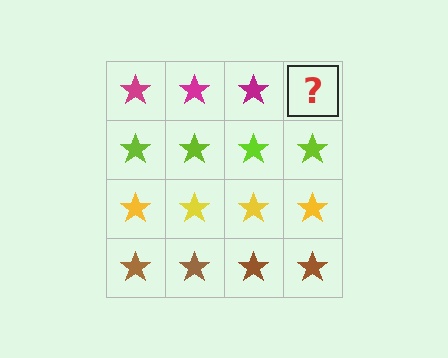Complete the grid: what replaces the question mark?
The question mark should be replaced with a magenta star.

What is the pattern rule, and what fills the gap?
The rule is that each row has a consistent color. The gap should be filled with a magenta star.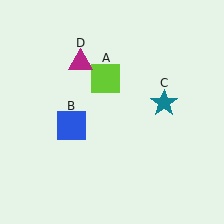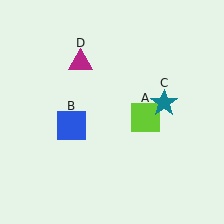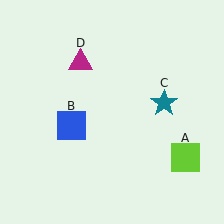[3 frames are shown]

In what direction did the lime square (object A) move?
The lime square (object A) moved down and to the right.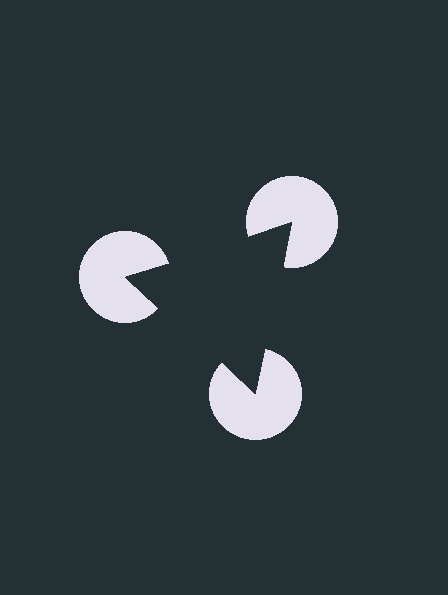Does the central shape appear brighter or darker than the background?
It typically appears slightly darker than the background, even though no actual brightness change is drawn.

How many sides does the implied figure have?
3 sides.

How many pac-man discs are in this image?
There are 3 — one at each vertex of the illusory triangle.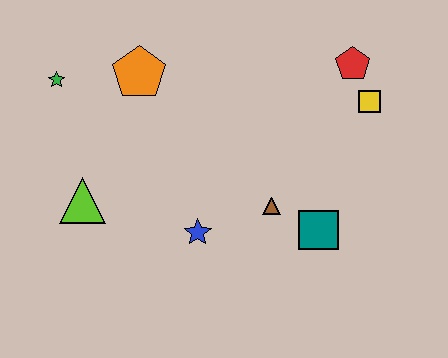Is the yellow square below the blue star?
No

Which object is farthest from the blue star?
The red pentagon is farthest from the blue star.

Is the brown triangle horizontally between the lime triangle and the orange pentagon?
No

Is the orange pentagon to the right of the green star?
Yes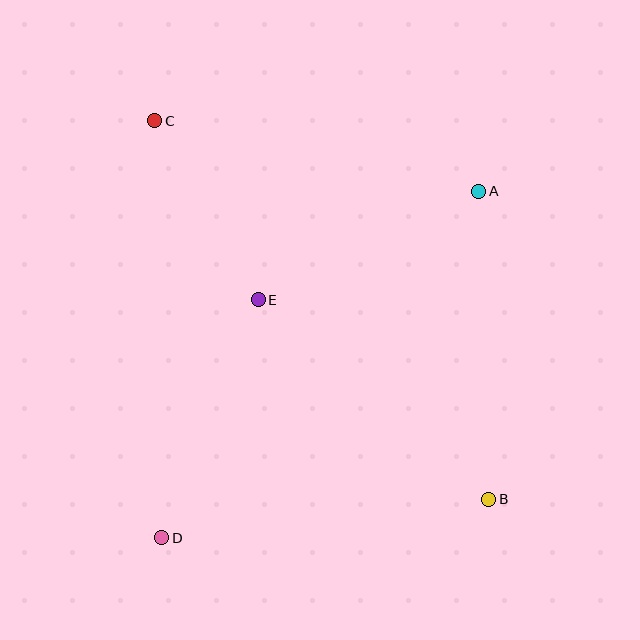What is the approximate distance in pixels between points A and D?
The distance between A and D is approximately 470 pixels.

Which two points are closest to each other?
Points C and E are closest to each other.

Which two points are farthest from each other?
Points B and C are farthest from each other.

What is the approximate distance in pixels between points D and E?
The distance between D and E is approximately 257 pixels.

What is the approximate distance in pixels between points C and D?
The distance between C and D is approximately 417 pixels.